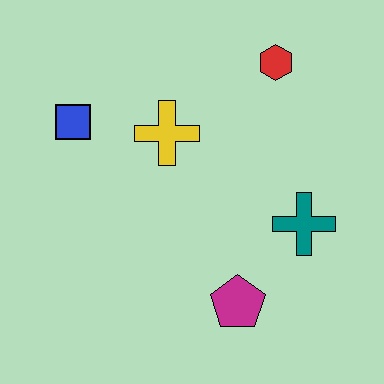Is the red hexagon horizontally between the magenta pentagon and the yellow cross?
No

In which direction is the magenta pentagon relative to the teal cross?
The magenta pentagon is below the teal cross.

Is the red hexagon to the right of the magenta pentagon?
Yes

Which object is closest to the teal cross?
The magenta pentagon is closest to the teal cross.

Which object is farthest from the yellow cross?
The magenta pentagon is farthest from the yellow cross.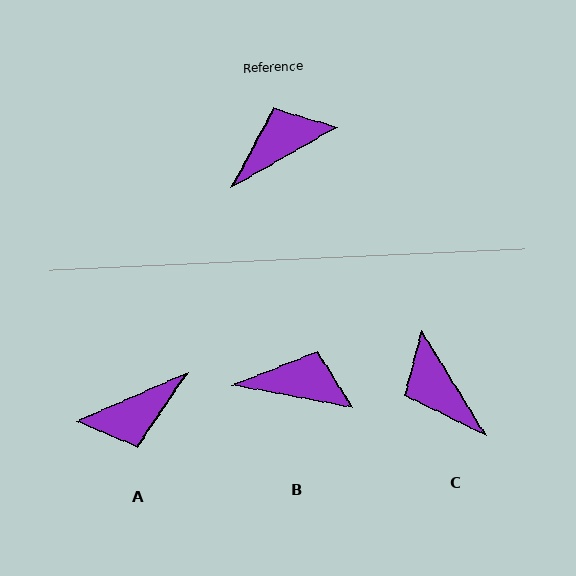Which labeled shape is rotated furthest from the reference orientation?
A, about 174 degrees away.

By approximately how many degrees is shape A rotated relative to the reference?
Approximately 174 degrees counter-clockwise.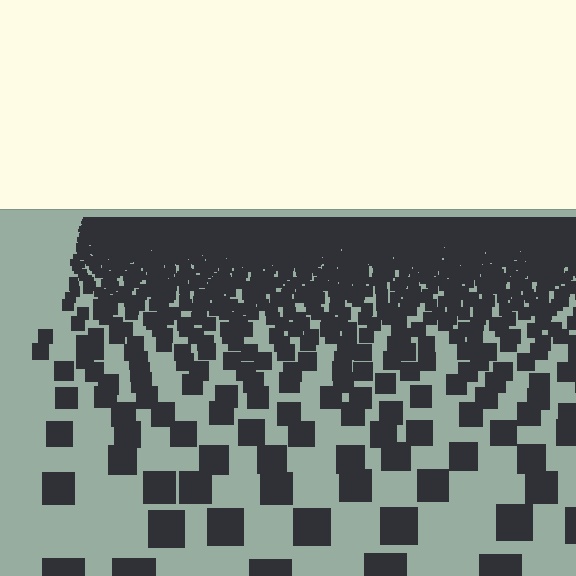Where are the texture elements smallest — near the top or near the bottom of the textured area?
Near the top.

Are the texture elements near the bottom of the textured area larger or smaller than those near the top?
Larger. Near the bottom, elements are closer to the viewer and appear at a bigger on-screen size.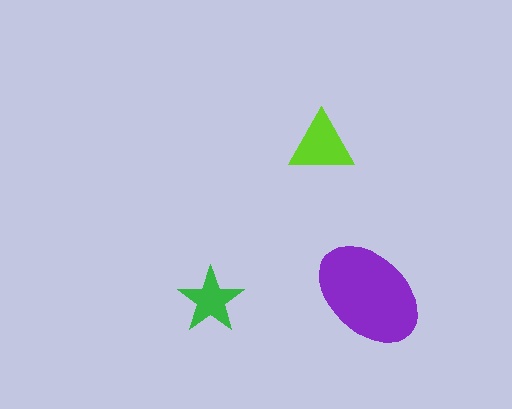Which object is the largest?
The purple ellipse.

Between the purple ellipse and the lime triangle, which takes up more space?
The purple ellipse.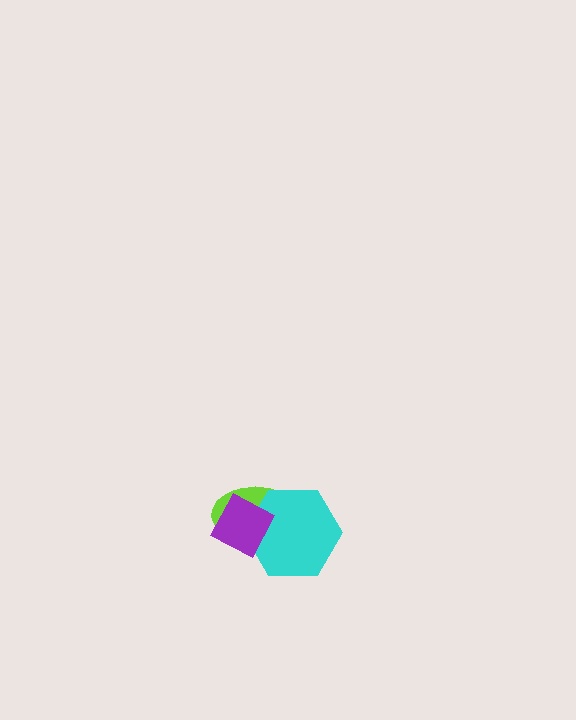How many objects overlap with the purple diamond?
2 objects overlap with the purple diamond.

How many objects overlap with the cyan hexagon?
2 objects overlap with the cyan hexagon.